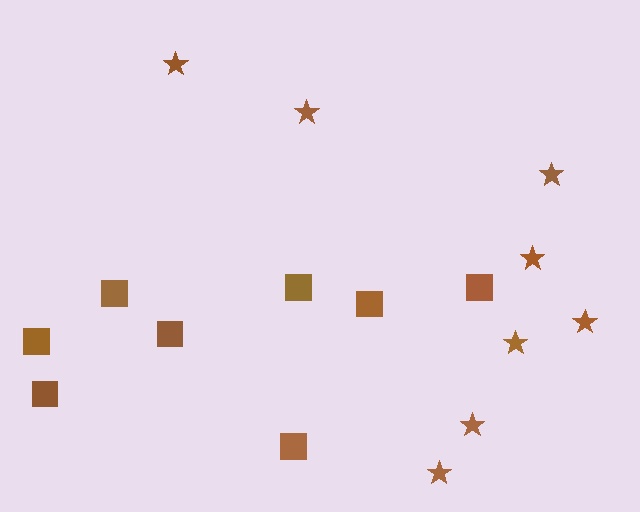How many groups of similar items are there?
There are 2 groups: one group of stars (8) and one group of squares (8).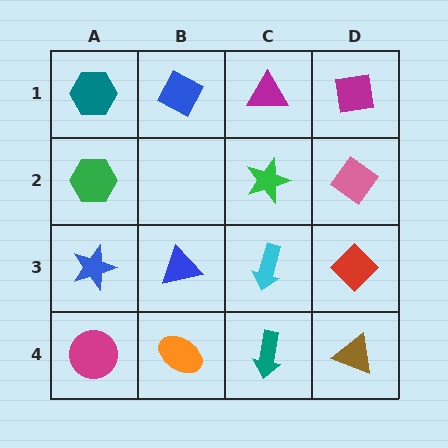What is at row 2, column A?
A green hexagon.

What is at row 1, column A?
A teal hexagon.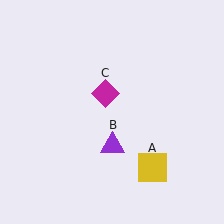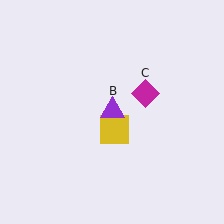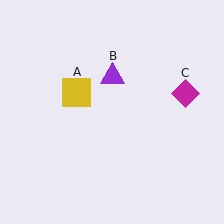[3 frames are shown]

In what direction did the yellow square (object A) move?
The yellow square (object A) moved up and to the left.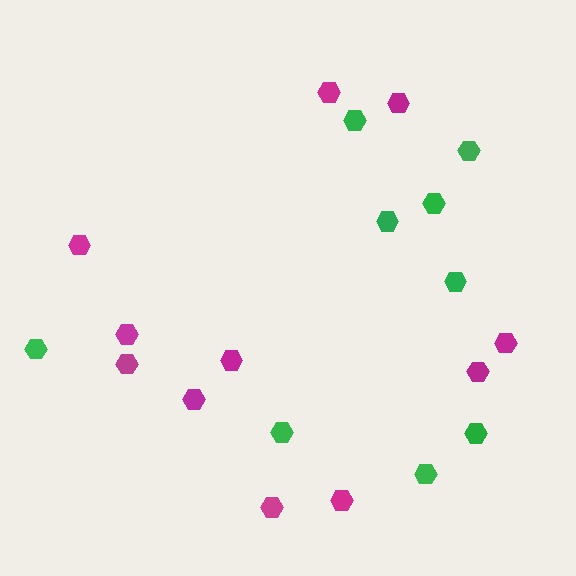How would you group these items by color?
There are 2 groups: one group of green hexagons (9) and one group of magenta hexagons (11).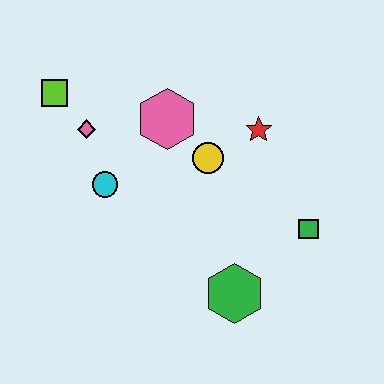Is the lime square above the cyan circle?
Yes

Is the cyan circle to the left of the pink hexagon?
Yes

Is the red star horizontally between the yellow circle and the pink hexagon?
No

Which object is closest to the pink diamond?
The lime square is closest to the pink diamond.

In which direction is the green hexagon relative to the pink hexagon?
The green hexagon is below the pink hexagon.